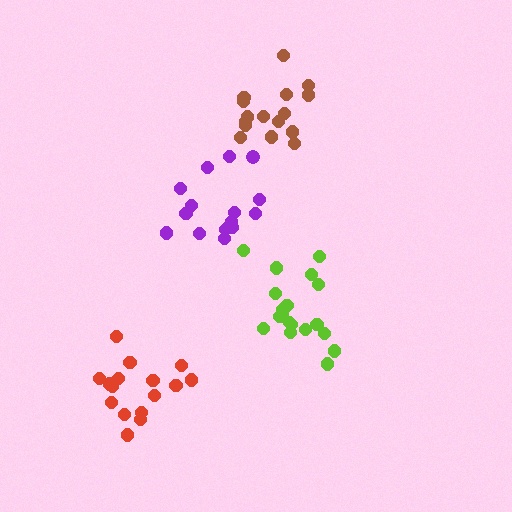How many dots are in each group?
Group 1: 20 dots, Group 2: 16 dots, Group 3: 16 dots, Group 4: 16 dots (68 total).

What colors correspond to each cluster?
The clusters are colored: lime, red, brown, purple.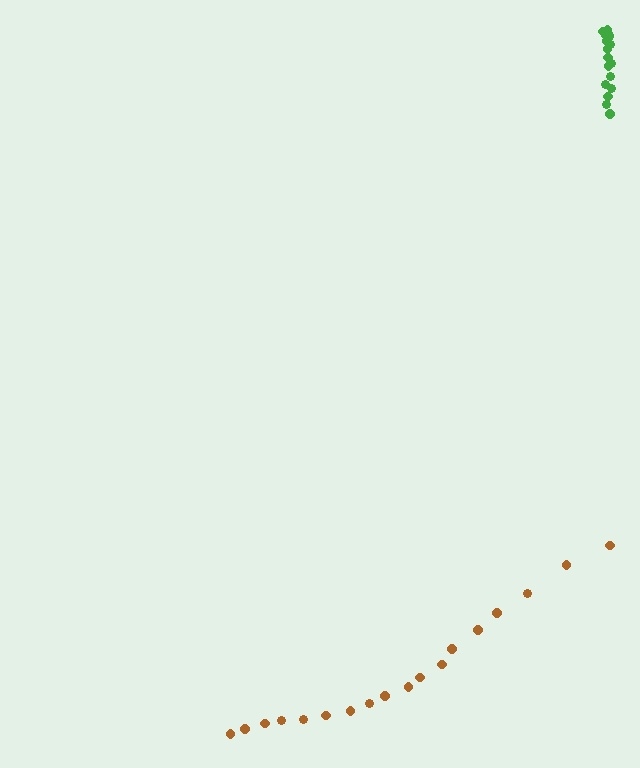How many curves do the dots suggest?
There are 2 distinct paths.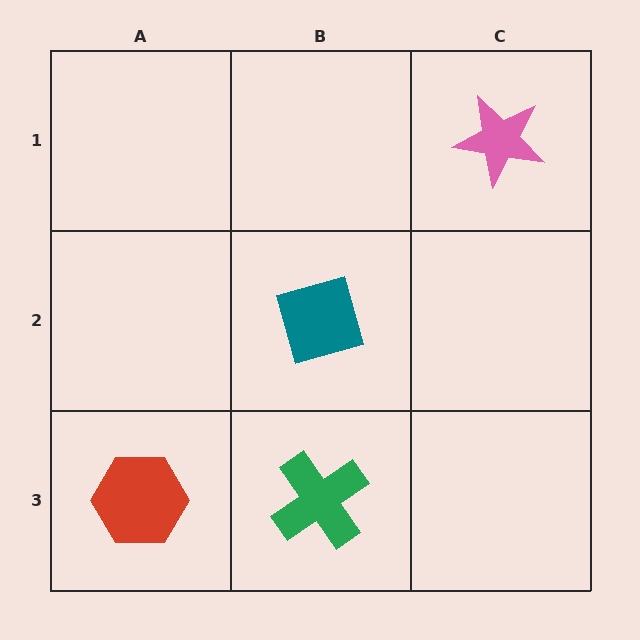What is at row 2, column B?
A teal diamond.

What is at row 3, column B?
A green cross.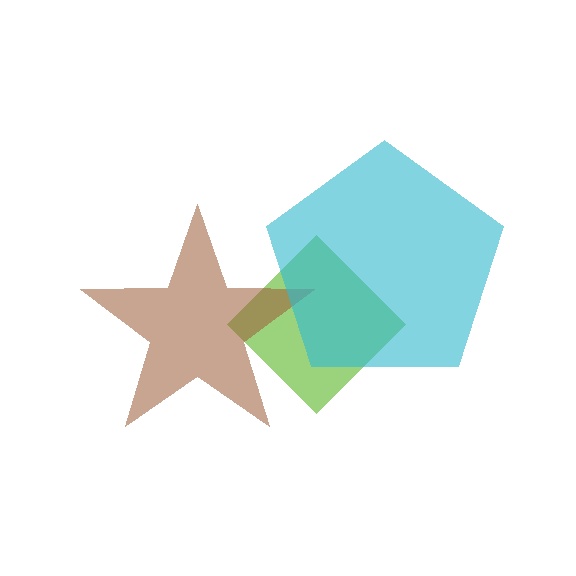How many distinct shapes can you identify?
There are 3 distinct shapes: a lime diamond, a brown star, a cyan pentagon.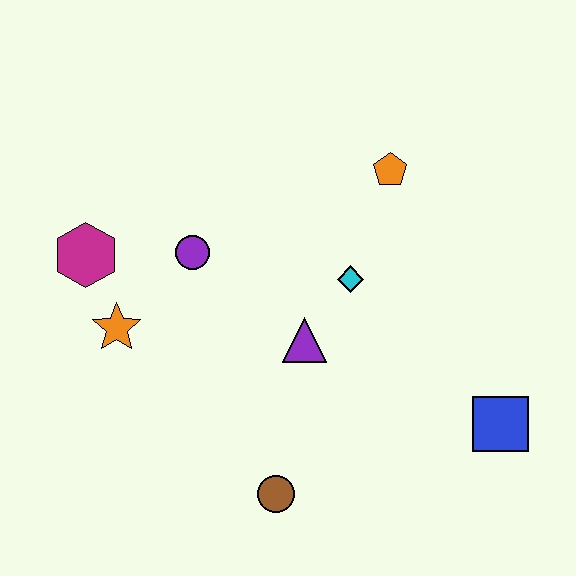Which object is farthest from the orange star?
The blue square is farthest from the orange star.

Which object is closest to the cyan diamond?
The purple triangle is closest to the cyan diamond.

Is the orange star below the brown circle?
No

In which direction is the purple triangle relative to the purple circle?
The purple triangle is to the right of the purple circle.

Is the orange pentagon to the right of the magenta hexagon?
Yes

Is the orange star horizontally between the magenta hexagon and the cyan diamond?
Yes